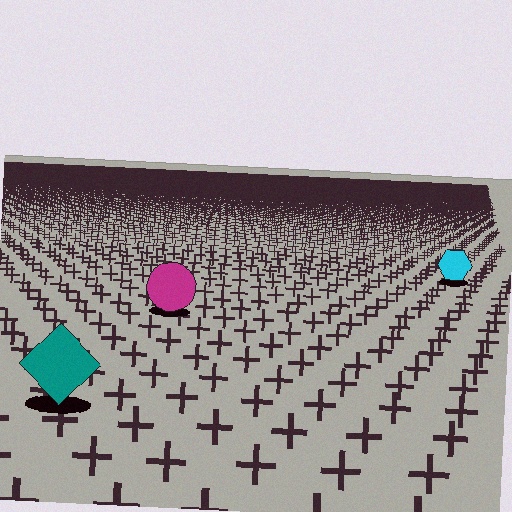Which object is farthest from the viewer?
The cyan hexagon is farthest from the viewer. It appears smaller and the ground texture around it is denser.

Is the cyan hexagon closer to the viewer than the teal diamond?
No. The teal diamond is closer — you can tell from the texture gradient: the ground texture is coarser near it.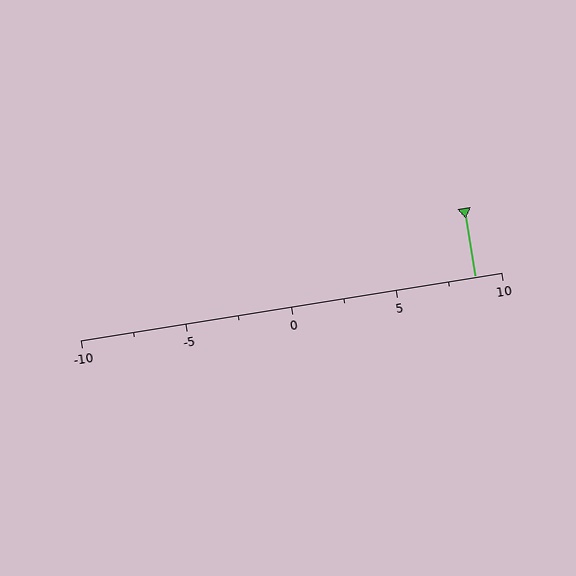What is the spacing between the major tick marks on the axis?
The major ticks are spaced 5 apart.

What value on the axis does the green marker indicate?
The marker indicates approximately 8.8.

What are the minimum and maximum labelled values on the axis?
The axis runs from -10 to 10.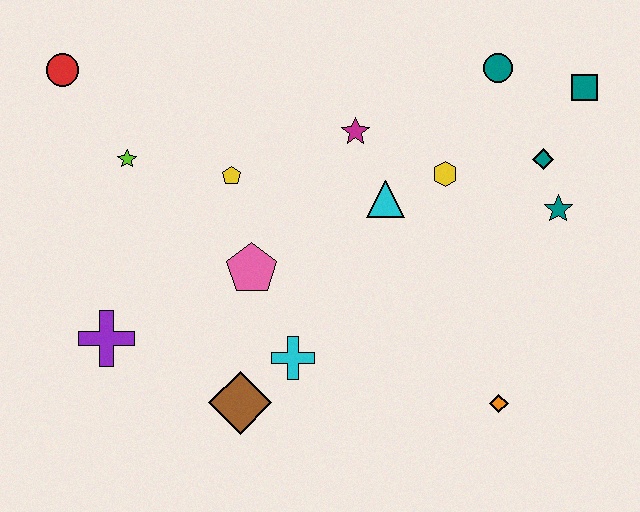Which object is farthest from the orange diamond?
The red circle is farthest from the orange diamond.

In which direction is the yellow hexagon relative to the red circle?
The yellow hexagon is to the right of the red circle.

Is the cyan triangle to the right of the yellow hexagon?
No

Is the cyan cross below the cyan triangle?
Yes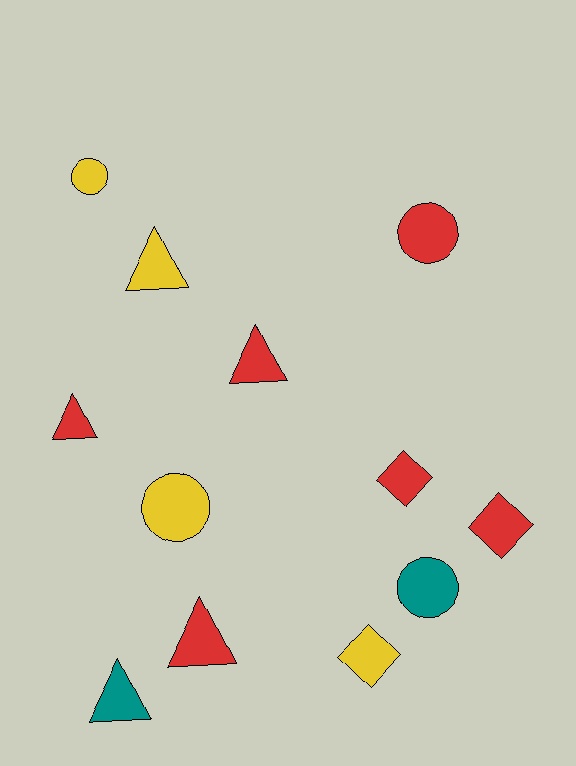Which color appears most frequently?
Red, with 6 objects.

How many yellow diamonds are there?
There is 1 yellow diamond.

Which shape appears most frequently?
Triangle, with 5 objects.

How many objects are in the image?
There are 12 objects.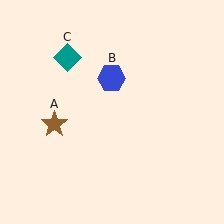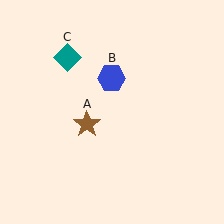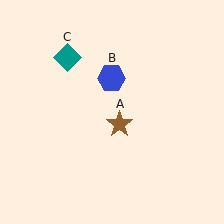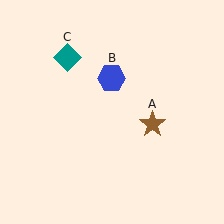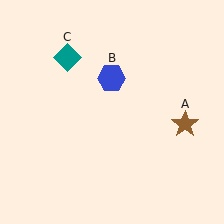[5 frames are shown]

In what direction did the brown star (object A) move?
The brown star (object A) moved right.